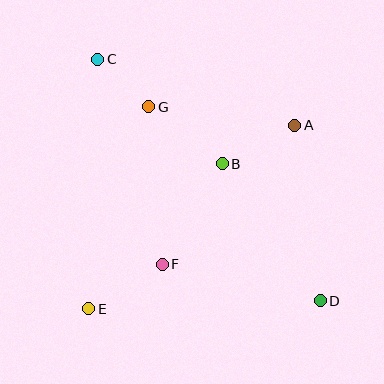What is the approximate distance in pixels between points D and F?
The distance between D and F is approximately 162 pixels.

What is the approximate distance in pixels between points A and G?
The distance between A and G is approximately 147 pixels.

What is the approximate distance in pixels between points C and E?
The distance between C and E is approximately 250 pixels.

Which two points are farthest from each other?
Points C and D are farthest from each other.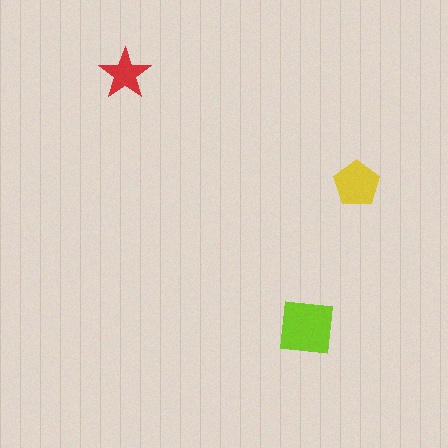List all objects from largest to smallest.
The lime square, the yellow pentagon, the red star.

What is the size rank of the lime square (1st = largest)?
1st.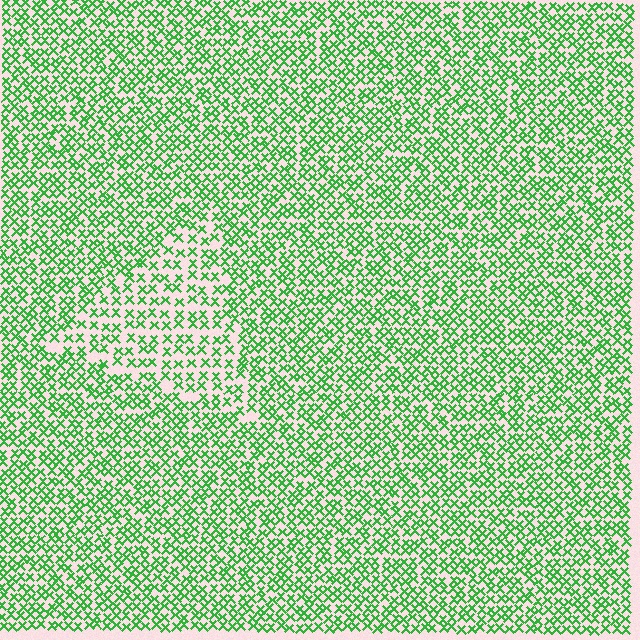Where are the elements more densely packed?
The elements are more densely packed outside the triangle boundary.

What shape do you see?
I see a triangle.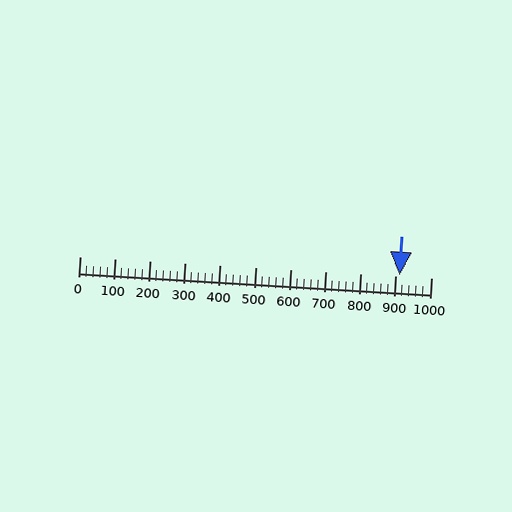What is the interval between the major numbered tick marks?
The major tick marks are spaced 100 units apart.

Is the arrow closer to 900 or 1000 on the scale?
The arrow is closer to 900.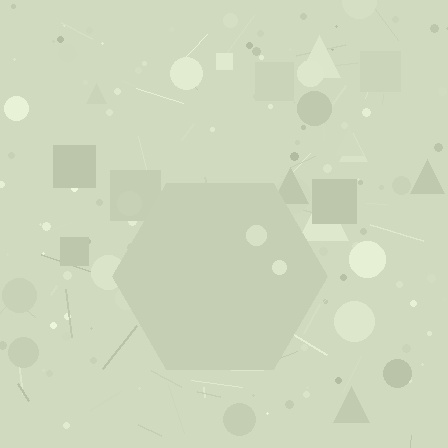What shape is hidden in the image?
A hexagon is hidden in the image.